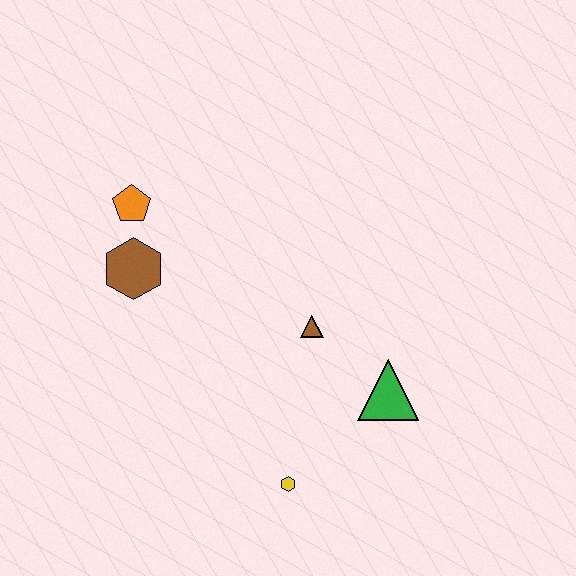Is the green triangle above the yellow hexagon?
Yes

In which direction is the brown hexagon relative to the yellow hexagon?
The brown hexagon is above the yellow hexagon.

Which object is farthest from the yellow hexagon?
The orange pentagon is farthest from the yellow hexagon.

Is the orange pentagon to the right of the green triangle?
No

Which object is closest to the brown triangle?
The green triangle is closest to the brown triangle.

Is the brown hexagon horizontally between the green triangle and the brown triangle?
No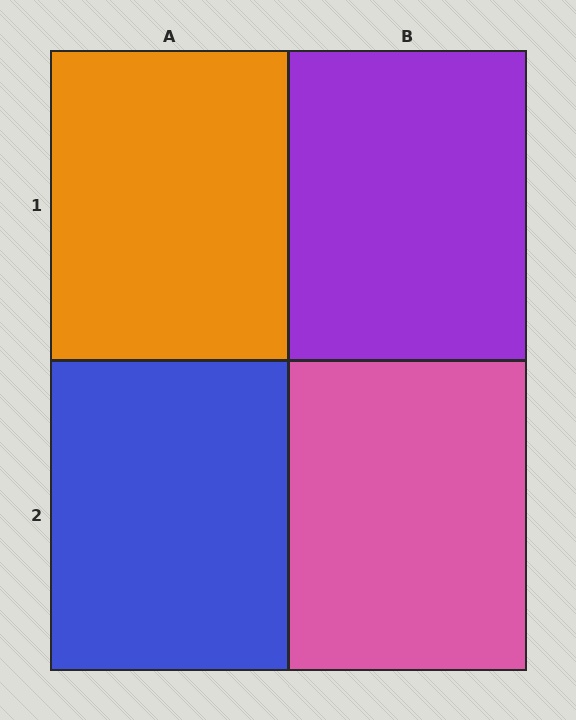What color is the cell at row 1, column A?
Orange.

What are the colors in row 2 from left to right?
Blue, pink.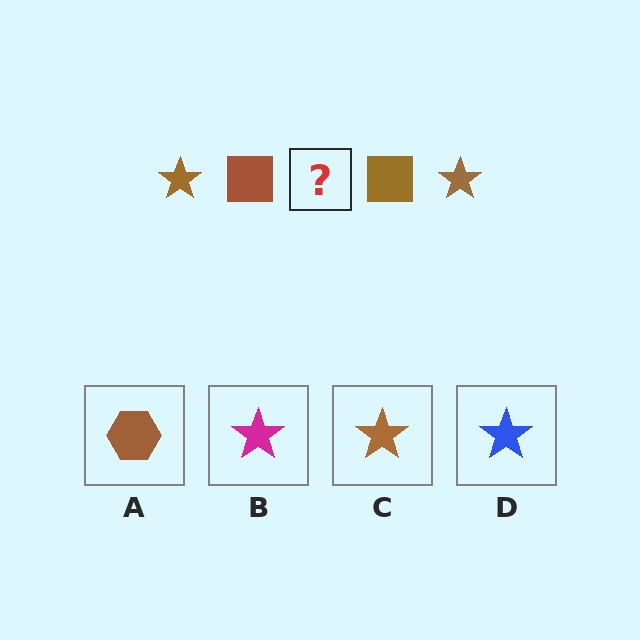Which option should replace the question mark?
Option C.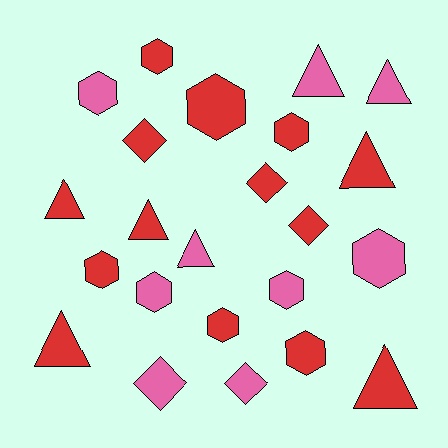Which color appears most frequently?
Red, with 14 objects.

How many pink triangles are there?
There are 3 pink triangles.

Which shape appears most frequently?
Hexagon, with 10 objects.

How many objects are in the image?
There are 23 objects.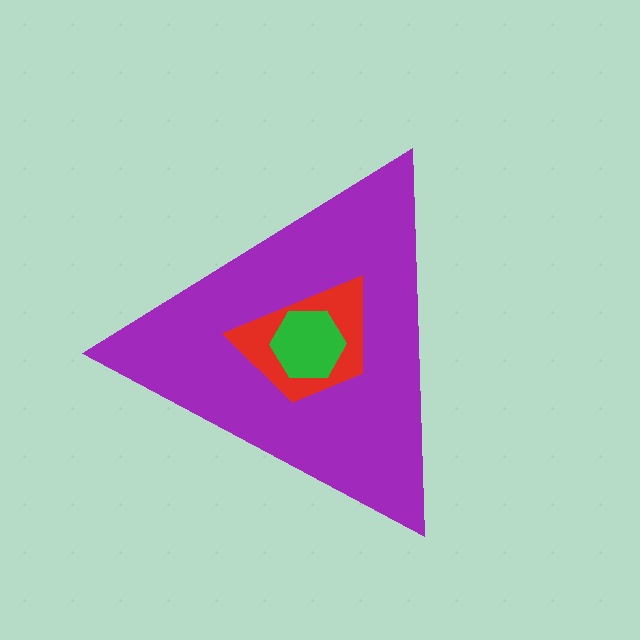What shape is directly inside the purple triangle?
The red trapezoid.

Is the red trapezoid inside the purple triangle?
Yes.